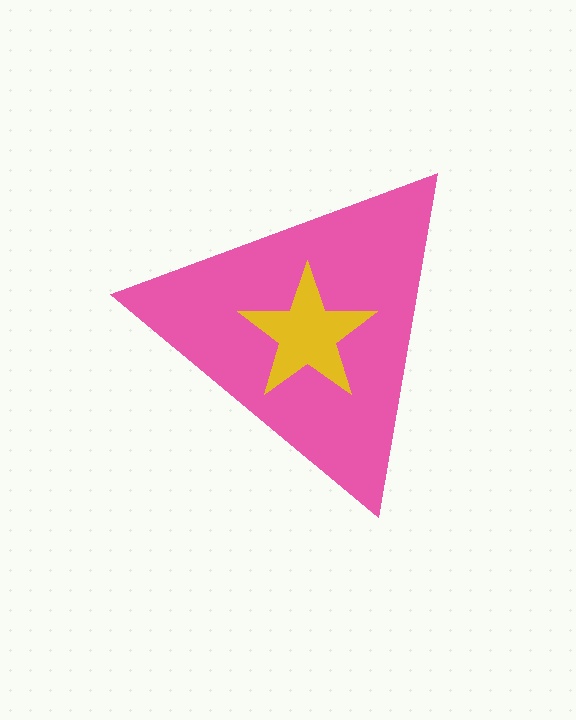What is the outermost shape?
The pink triangle.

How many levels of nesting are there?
2.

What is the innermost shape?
The yellow star.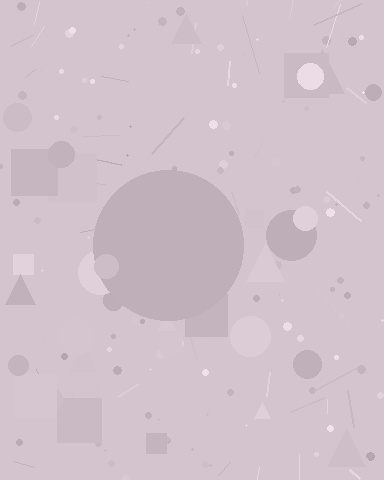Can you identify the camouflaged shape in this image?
The camouflaged shape is a circle.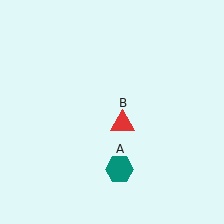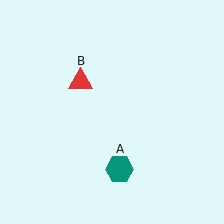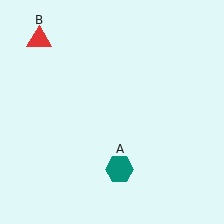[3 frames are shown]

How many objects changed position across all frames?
1 object changed position: red triangle (object B).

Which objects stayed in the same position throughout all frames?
Teal hexagon (object A) remained stationary.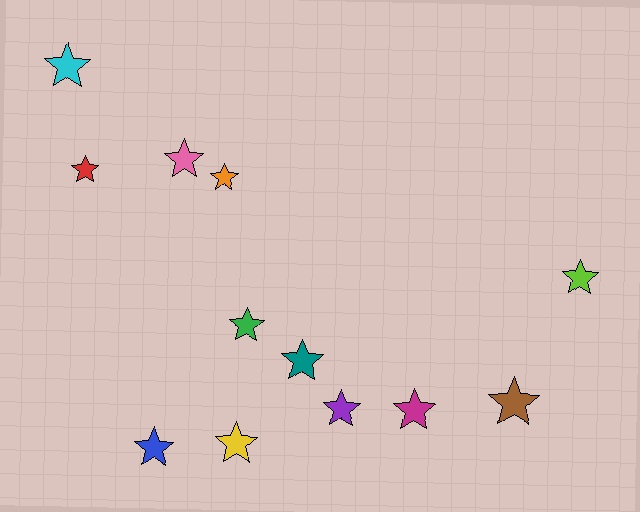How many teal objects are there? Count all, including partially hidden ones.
There is 1 teal object.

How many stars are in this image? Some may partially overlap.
There are 12 stars.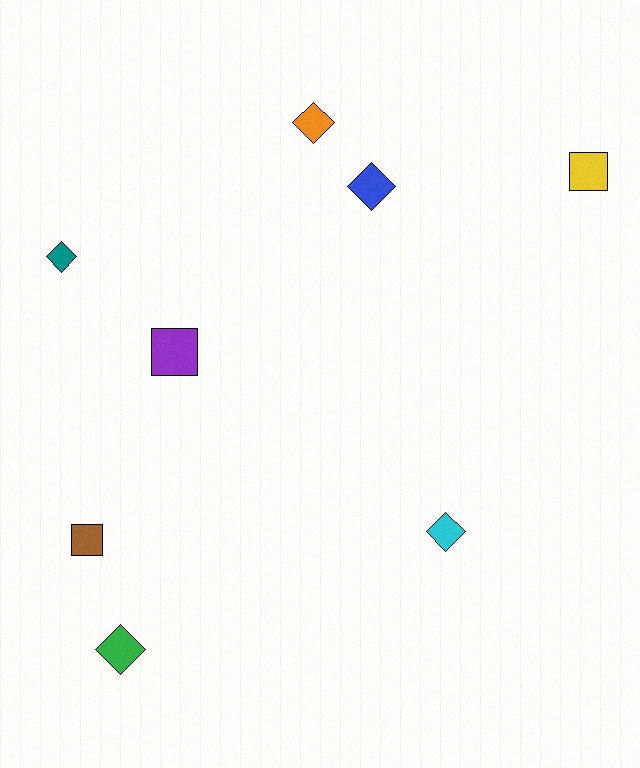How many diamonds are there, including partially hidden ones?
There are 5 diamonds.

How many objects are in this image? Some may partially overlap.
There are 8 objects.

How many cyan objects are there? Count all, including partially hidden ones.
There is 1 cyan object.